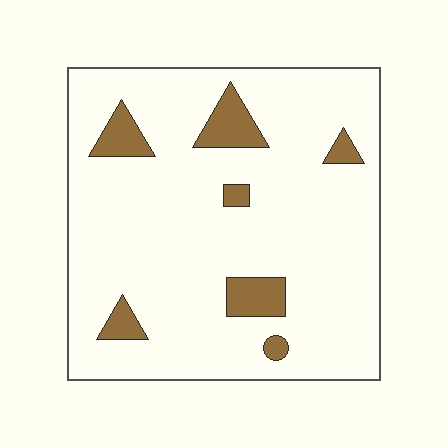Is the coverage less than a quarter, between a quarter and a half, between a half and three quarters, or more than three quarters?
Less than a quarter.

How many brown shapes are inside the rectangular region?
7.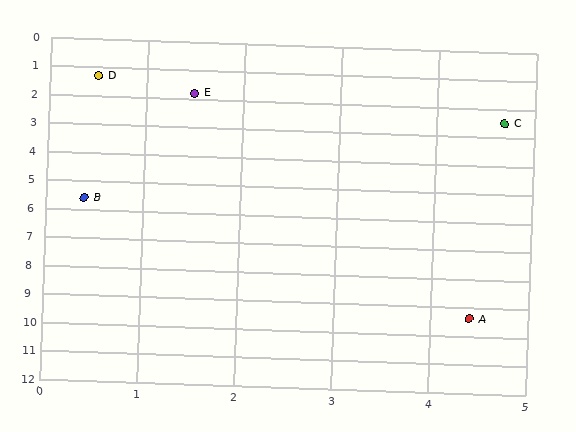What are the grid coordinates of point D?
Point D is at approximately (0.5, 1.3).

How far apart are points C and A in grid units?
Points C and A are about 6.9 grid units apart.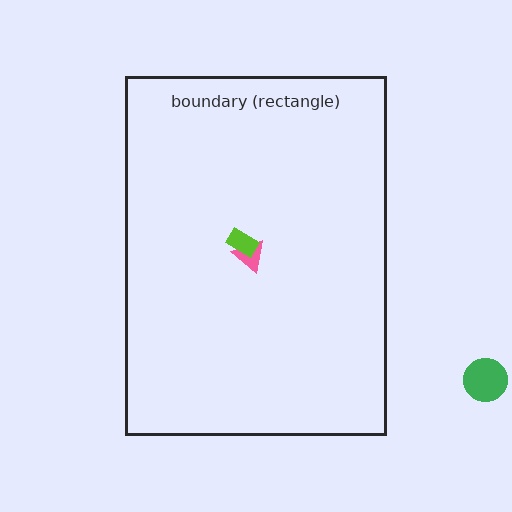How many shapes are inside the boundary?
2 inside, 1 outside.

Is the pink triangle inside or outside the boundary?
Inside.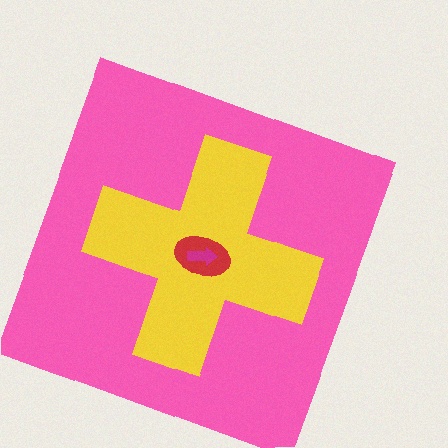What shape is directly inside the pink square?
The yellow cross.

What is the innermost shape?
The magenta arrow.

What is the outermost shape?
The pink square.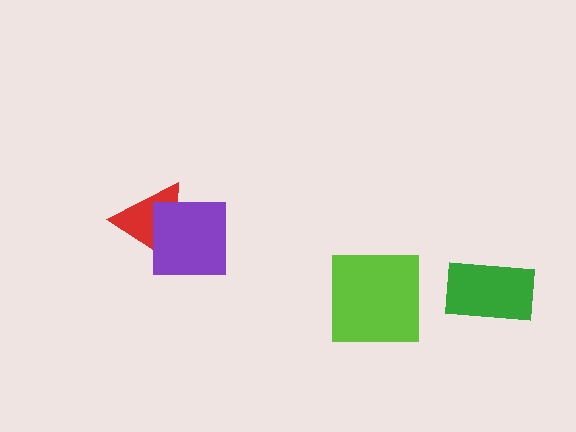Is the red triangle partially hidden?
Yes, it is partially covered by another shape.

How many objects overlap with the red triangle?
1 object overlaps with the red triangle.